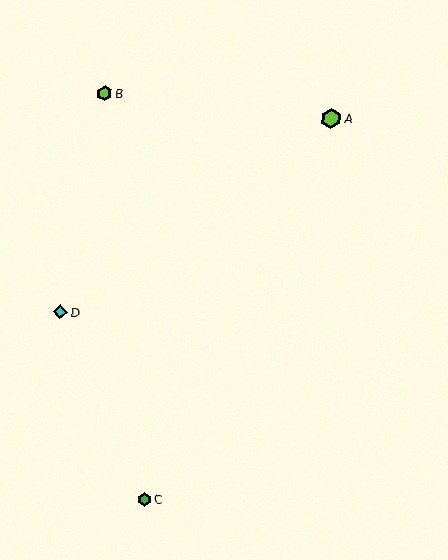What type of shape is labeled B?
Shape B is a lime hexagon.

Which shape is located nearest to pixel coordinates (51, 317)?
The cyan diamond (labeled D) at (60, 312) is nearest to that location.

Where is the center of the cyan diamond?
The center of the cyan diamond is at (60, 312).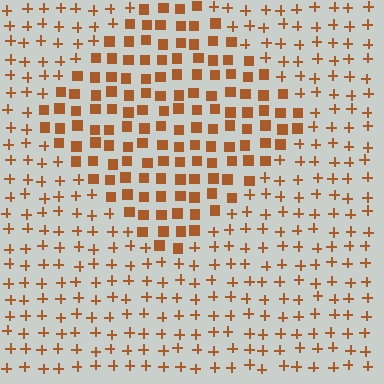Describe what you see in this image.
The image is filled with small brown elements arranged in a uniform grid. A diamond-shaped region contains squares, while the surrounding area contains plus signs. The boundary is defined purely by the change in element shape.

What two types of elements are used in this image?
The image uses squares inside the diamond region and plus signs outside it.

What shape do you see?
I see a diamond.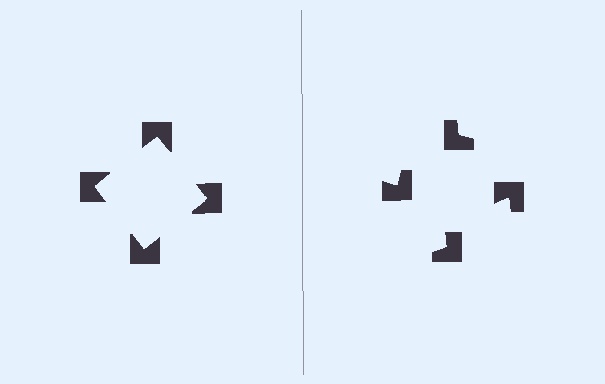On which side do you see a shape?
An illusory square appears on the left side. On the right side the wedge cuts are rotated, so no coherent shape forms.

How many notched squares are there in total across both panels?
8 — 4 on each side.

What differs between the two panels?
The notched squares are positioned identically on both sides; only the wedge orientations differ. On the left they align to a square; on the right they are misaligned.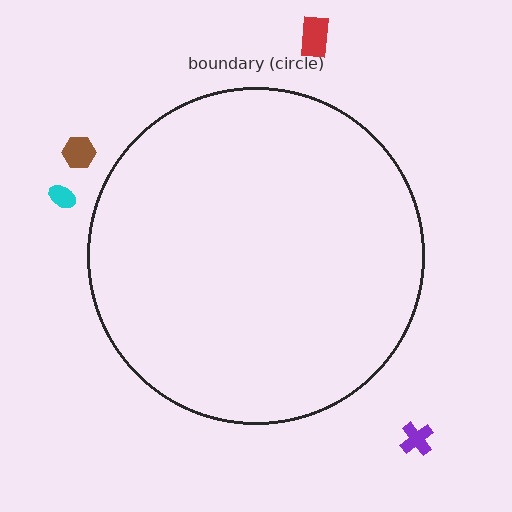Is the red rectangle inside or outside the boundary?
Outside.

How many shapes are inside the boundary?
0 inside, 4 outside.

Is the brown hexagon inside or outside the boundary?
Outside.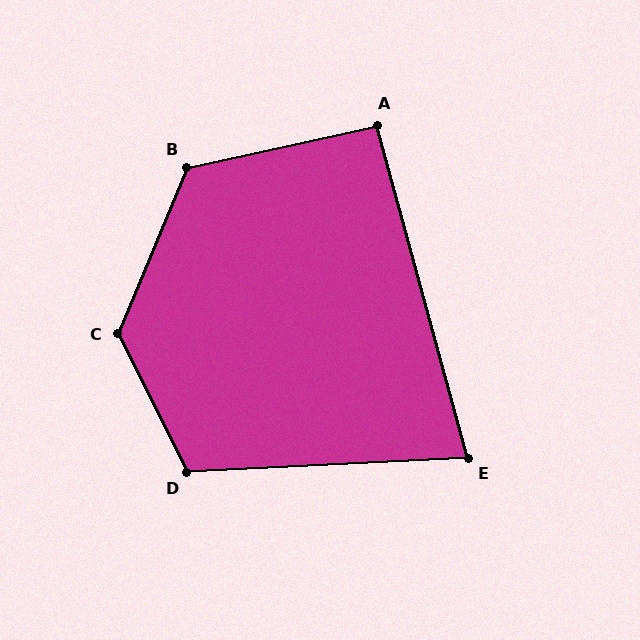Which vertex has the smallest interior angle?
E, at approximately 78 degrees.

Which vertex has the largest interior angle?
C, at approximately 131 degrees.